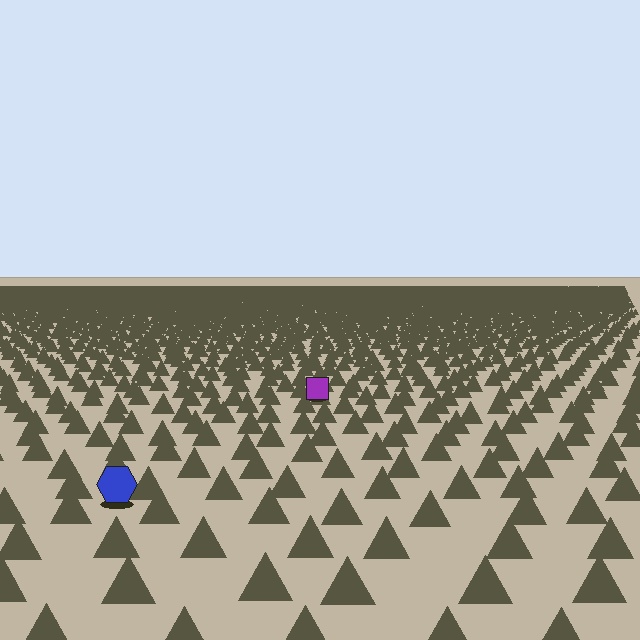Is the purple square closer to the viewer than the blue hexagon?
No. The blue hexagon is closer — you can tell from the texture gradient: the ground texture is coarser near it.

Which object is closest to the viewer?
The blue hexagon is closest. The texture marks near it are larger and more spread out.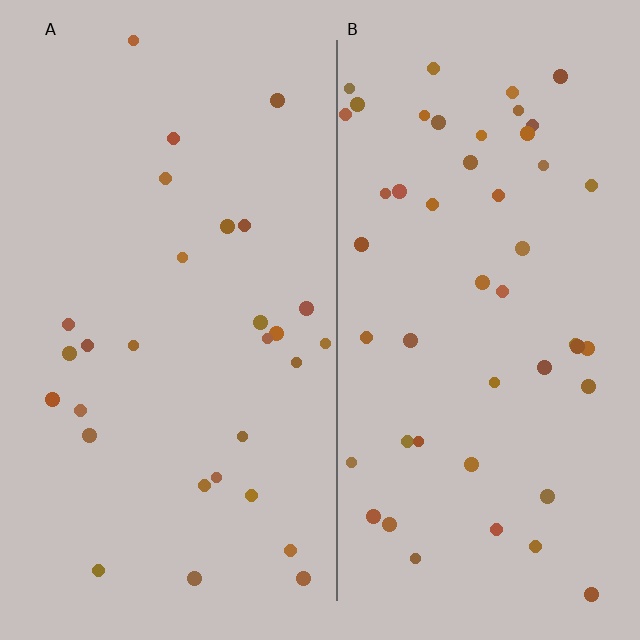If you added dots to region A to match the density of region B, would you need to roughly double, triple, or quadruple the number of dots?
Approximately double.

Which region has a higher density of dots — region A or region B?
B (the right).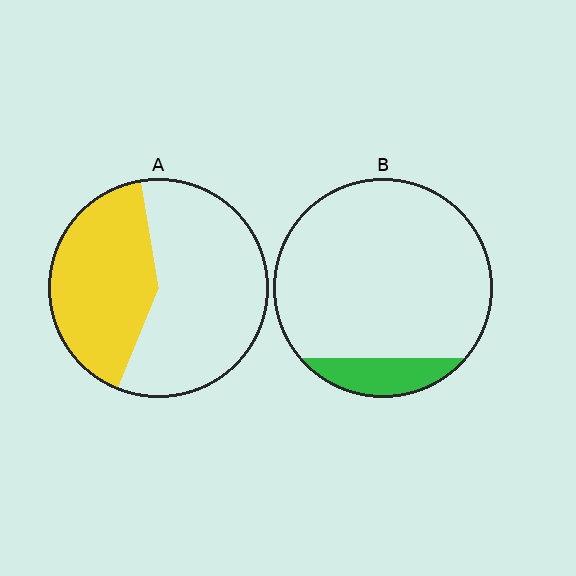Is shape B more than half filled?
No.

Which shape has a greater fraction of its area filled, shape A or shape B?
Shape A.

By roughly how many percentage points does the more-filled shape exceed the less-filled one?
By roughly 30 percentage points (A over B).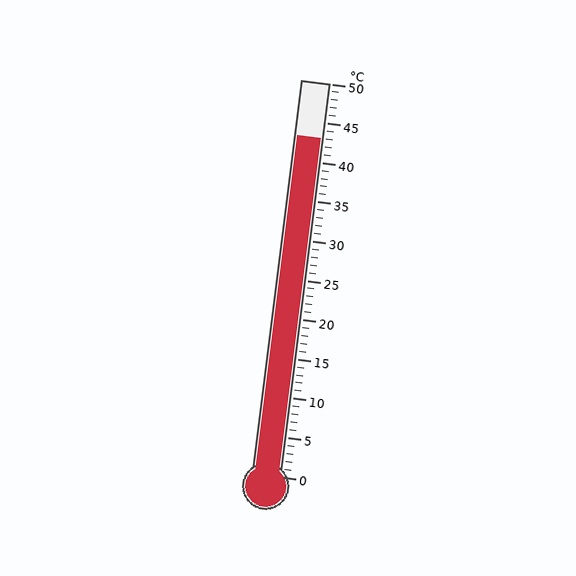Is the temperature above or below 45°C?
The temperature is below 45°C.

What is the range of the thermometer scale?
The thermometer scale ranges from 0°C to 50°C.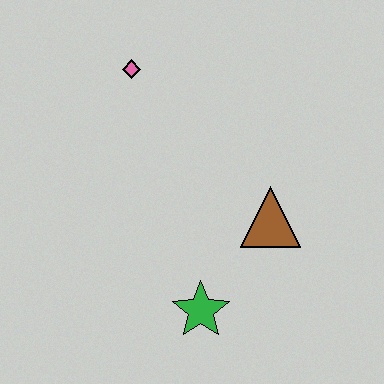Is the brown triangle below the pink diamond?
Yes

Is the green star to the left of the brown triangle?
Yes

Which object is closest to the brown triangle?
The green star is closest to the brown triangle.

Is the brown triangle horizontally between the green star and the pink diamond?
No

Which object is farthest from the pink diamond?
The green star is farthest from the pink diamond.